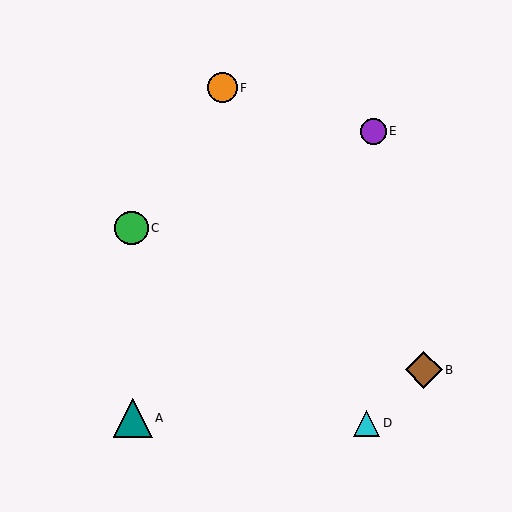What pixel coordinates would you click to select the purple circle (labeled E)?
Click at (373, 131) to select the purple circle E.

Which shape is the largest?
The teal triangle (labeled A) is the largest.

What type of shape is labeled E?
Shape E is a purple circle.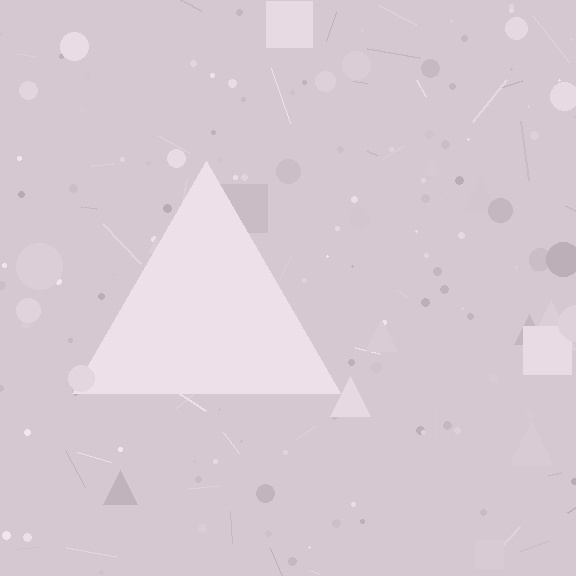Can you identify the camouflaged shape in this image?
The camouflaged shape is a triangle.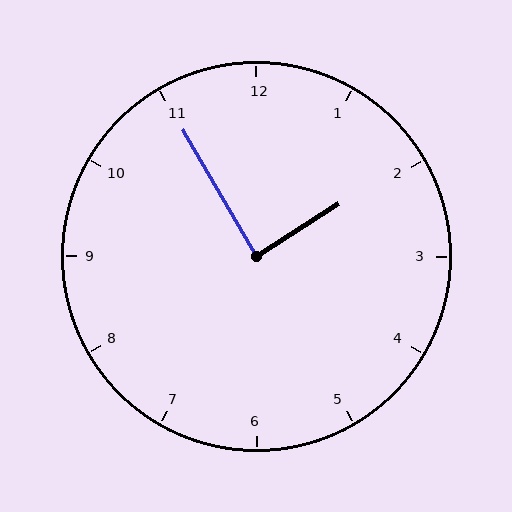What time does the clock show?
1:55.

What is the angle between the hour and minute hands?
Approximately 88 degrees.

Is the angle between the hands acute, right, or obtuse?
It is right.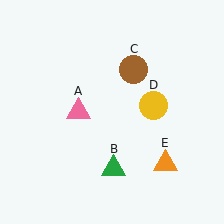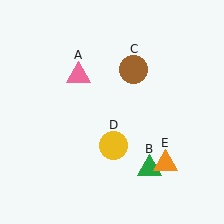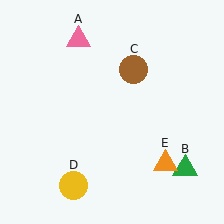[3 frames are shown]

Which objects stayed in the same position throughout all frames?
Brown circle (object C) and orange triangle (object E) remained stationary.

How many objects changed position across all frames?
3 objects changed position: pink triangle (object A), green triangle (object B), yellow circle (object D).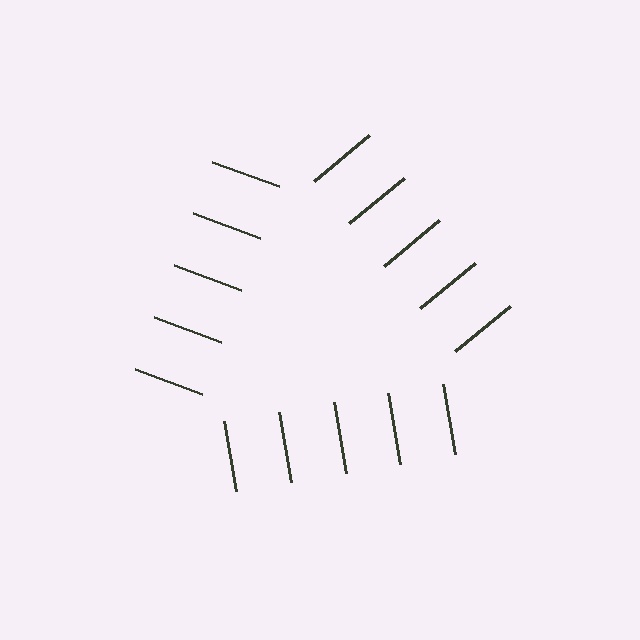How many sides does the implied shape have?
3 sides — the line-ends trace a triangle.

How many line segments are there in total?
15 — 5 along each of the 3 edges.